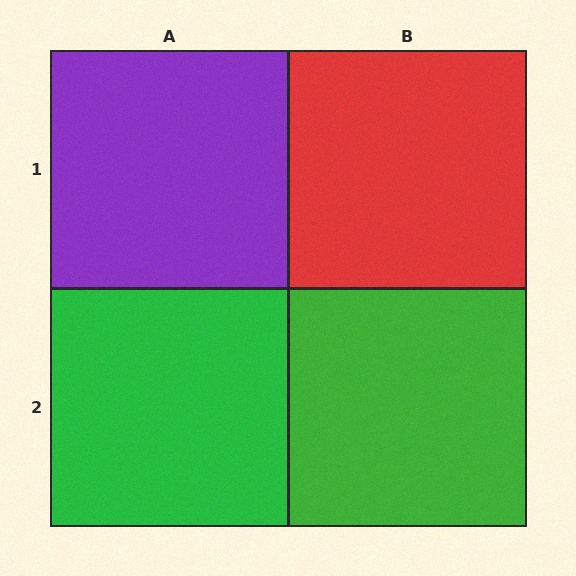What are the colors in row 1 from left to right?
Purple, red.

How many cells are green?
2 cells are green.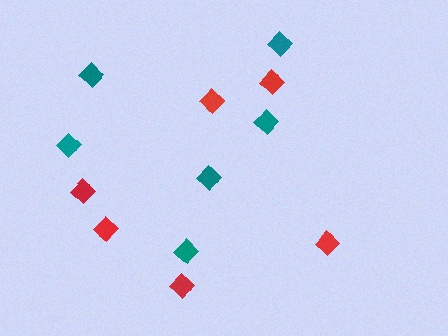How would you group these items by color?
There are 2 groups: one group of teal diamonds (6) and one group of red diamonds (6).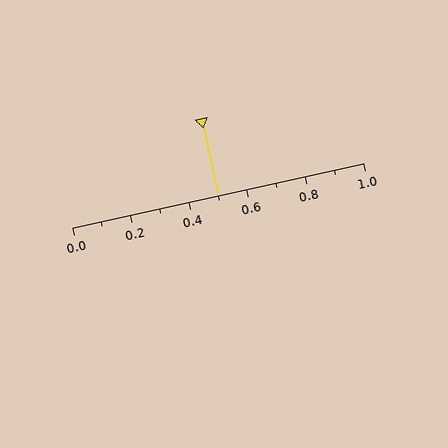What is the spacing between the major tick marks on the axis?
The major ticks are spaced 0.2 apart.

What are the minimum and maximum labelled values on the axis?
The axis runs from 0.0 to 1.0.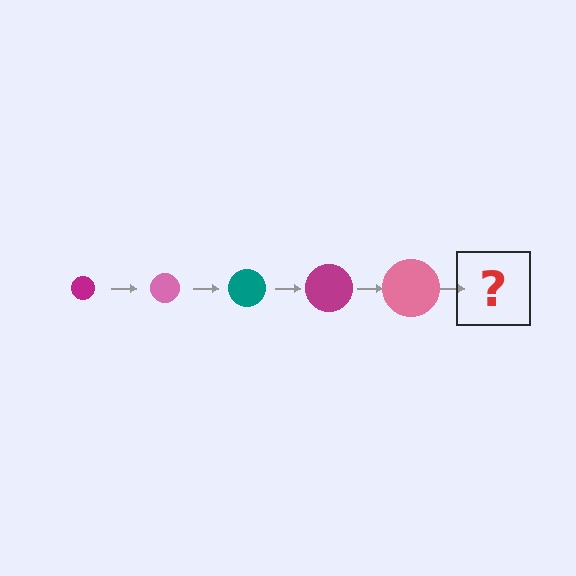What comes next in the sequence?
The next element should be a teal circle, larger than the previous one.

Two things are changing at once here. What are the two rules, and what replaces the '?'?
The two rules are that the circle grows larger each step and the color cycles through magenta, pink, and teal. The '?' should be a teal circle, larger than the previous one.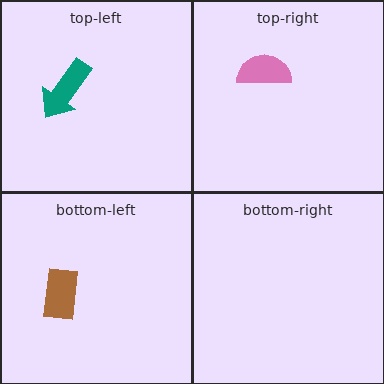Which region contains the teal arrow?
The top-left region.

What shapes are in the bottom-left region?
The brown rectangle.